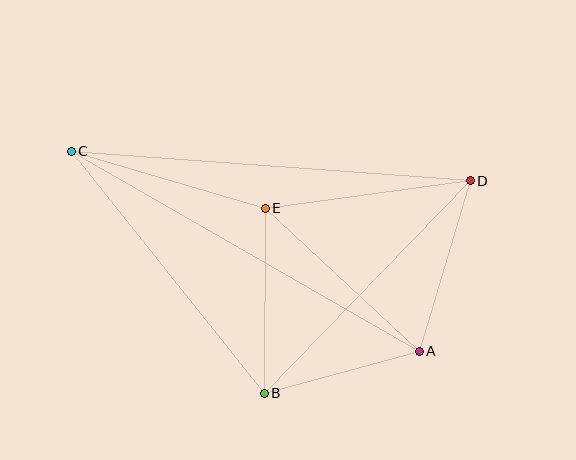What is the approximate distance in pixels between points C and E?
The distance between C and E is approximately 203 pixels.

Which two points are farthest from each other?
Points A and C are farthest from each other.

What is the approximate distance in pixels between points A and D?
The distance between A and D is approximately 178 pixels.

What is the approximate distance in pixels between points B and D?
The distance between B and D is approximately 296 pixels.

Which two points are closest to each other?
Points A and B are closest to each other.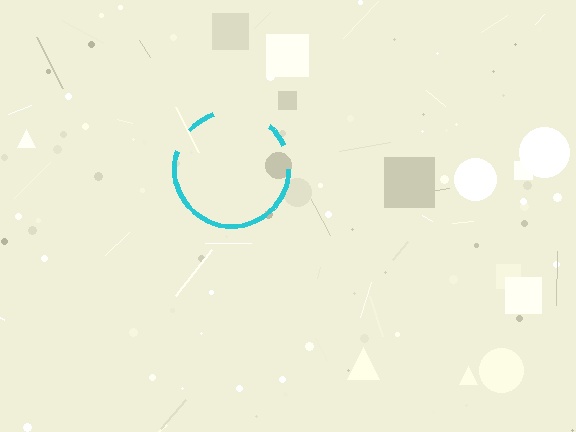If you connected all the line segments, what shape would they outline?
They would outline a circle.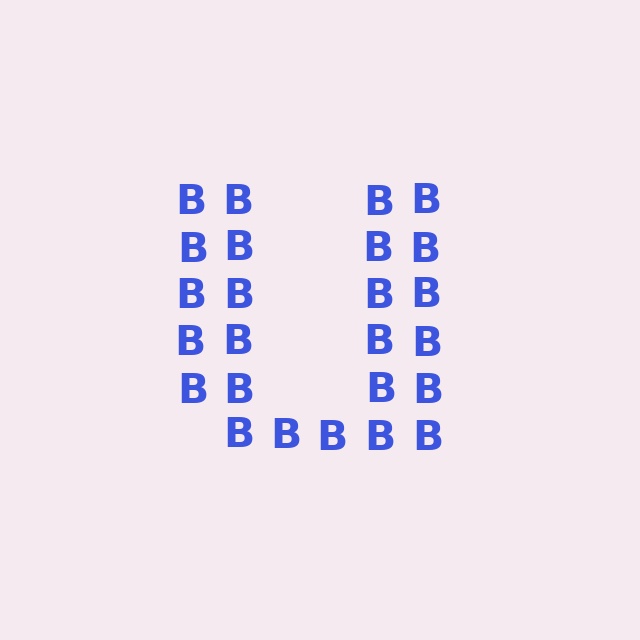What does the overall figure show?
The overall figure shows the letter U.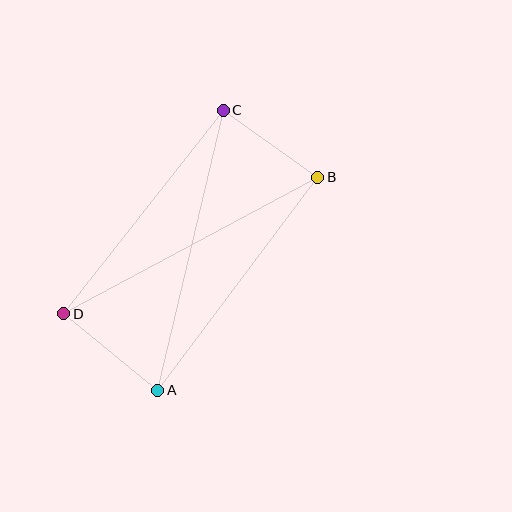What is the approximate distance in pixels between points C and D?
The distance between C and D is approximately 259 pixels.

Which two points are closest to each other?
Points B and C are closest to each other.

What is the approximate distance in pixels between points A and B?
The distance between A and B is approximately 266 pixels.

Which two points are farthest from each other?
Points B and D are farthest from each other.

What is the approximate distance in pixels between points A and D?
The distance between A and D is approximately 121 pixels.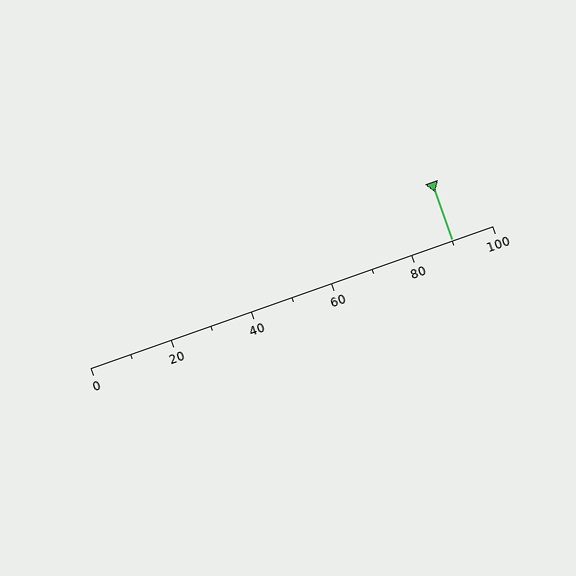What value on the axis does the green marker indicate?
The marker indicates approximately 90.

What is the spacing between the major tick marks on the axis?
The major ticks are spaced 20 apart.